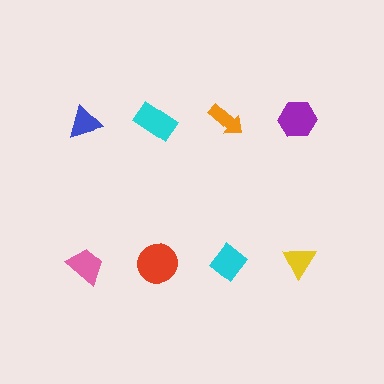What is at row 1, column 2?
A cyan rectangle.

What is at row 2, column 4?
A yellow triangle.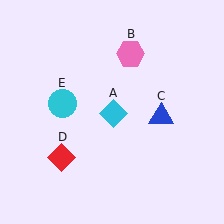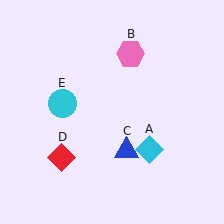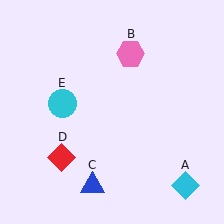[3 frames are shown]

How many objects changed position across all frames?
2 objects changed position: cyan diamond (object A), blue triangle (object C).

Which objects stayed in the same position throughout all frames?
Pink hexagon (object B) and red diamond (object D) and cyan circle (object E) remained stationary.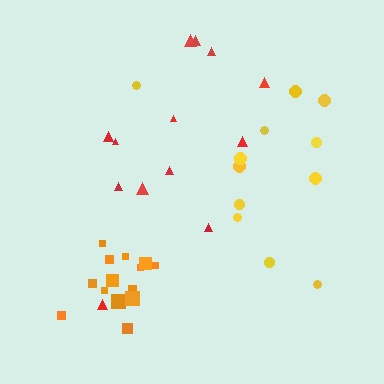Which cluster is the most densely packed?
Orange.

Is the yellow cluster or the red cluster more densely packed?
Yellow.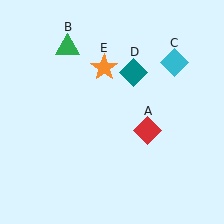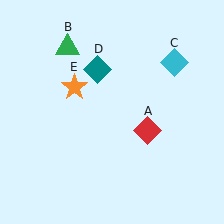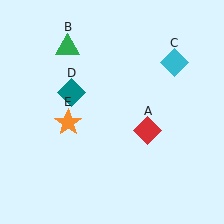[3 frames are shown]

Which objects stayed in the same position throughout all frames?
Red diamond (object A) and green triangle (object B) and cyan diamond (object C) remained stationary.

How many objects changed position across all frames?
2 objects changed position: teal diamond (object D), orange star (object E).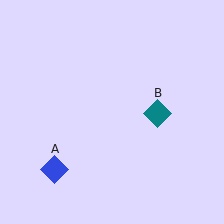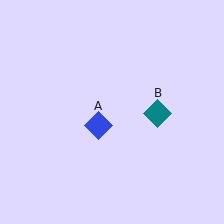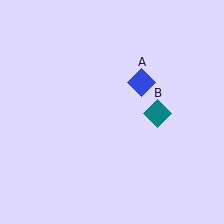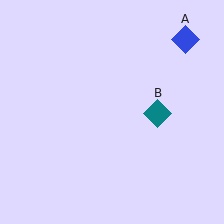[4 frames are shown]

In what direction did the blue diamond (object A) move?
The blue diamond (object A) moved up and to the right.